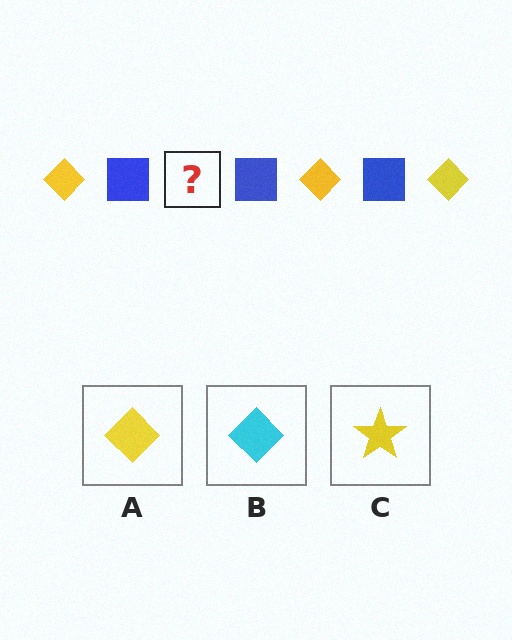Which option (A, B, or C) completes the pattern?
A.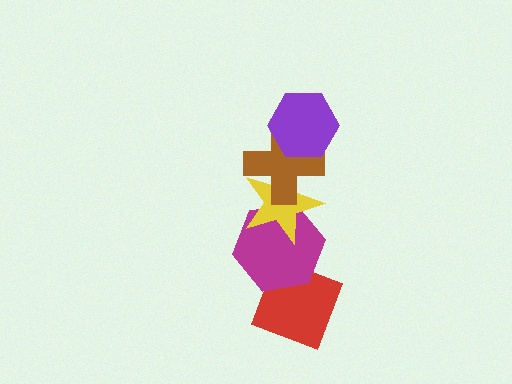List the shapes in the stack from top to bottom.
From top to bottom: the purple hexagon, the brown cross, the yellow star, the magenta hexagon, the red diamond.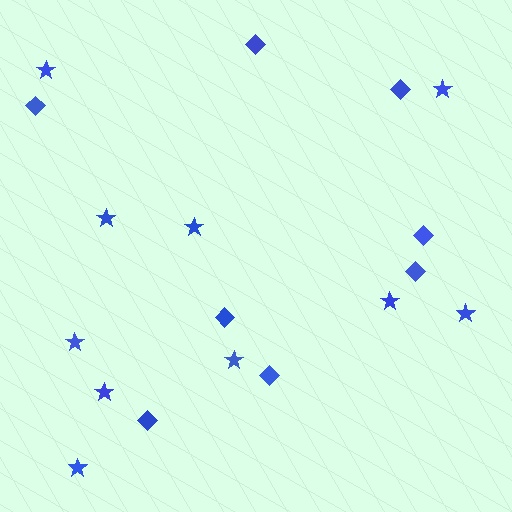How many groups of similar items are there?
There are 2 groups: one group of diamonds (8) and one group of stars (10).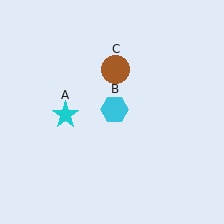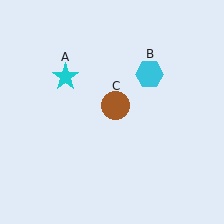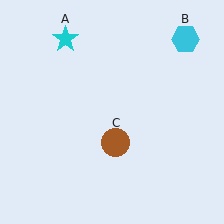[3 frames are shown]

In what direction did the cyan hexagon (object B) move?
The cyan hexagon (object B) moved up and to the right.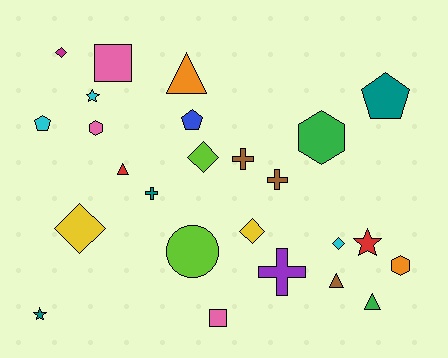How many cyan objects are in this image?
There are 3 cyan objects.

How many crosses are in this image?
There are 4 crosses.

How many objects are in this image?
There are 25 objects.